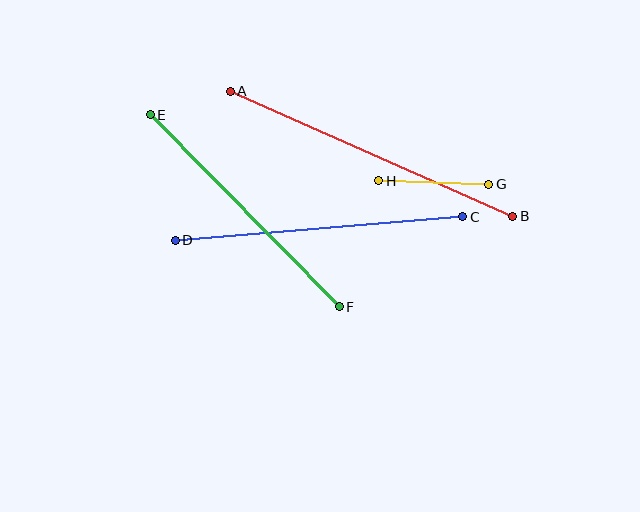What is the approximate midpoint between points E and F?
The midpoint is at approximately (245, 211) pixels.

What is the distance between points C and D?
The distance is approximately 288 pixels.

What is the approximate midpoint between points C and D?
The midpoint is at approximately (319, 229) pixels.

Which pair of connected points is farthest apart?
Points A and B are farthest apart.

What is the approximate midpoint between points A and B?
The midpoint is at approximately (372, 154) pixels.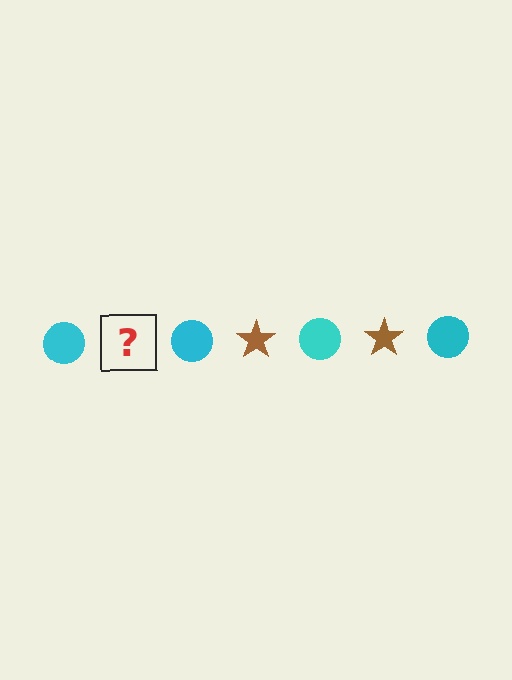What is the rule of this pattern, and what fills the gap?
The rule is that the pattern alternates between cyan circle and brown star. The gap should be filled with a brown star.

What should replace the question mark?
The question mark should be replaced with a brown star.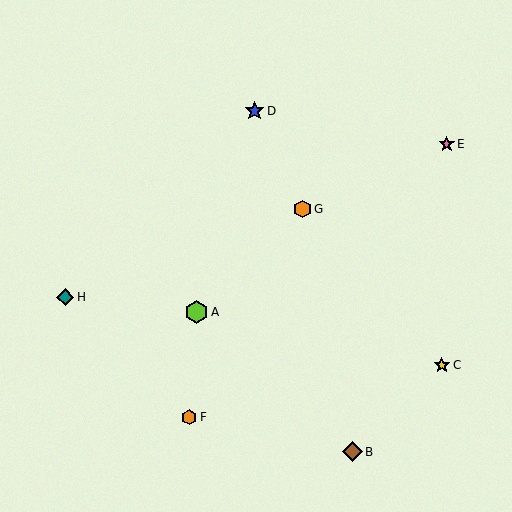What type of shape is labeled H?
Shape H is a teal diamond.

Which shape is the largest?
The lime hexagon (labeled A) is the largest.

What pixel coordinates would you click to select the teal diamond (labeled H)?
Click at (65, 297) to select the teal diamond H.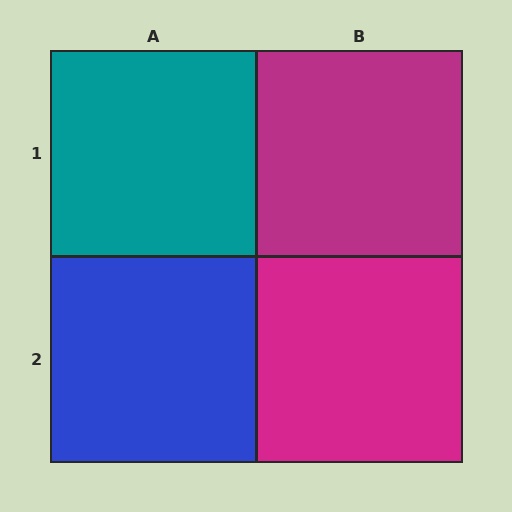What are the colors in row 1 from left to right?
Teal, magenta.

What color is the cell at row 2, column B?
Magenta.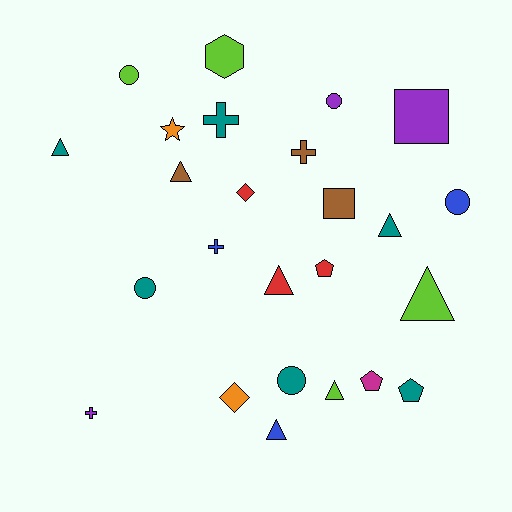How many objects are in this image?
There are 25 objects.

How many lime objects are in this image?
There are 4 lime objects.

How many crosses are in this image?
There are 4 crosses.